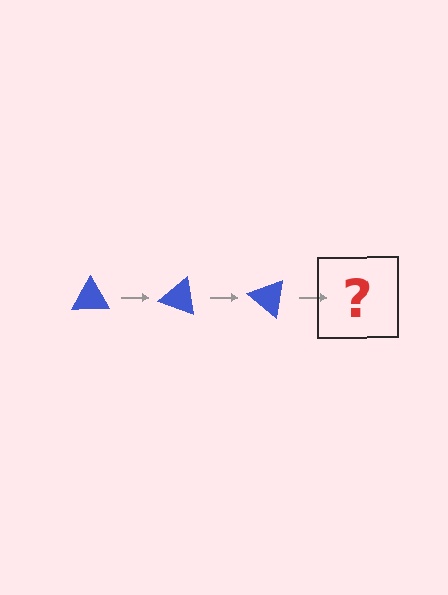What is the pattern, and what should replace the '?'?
The pattern is that the triangle rotates 20 degrees each step. The '?' should be a blue triangle rotated 60 degrees.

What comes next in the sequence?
The next element should be a blue triangle rotated 60 degrees.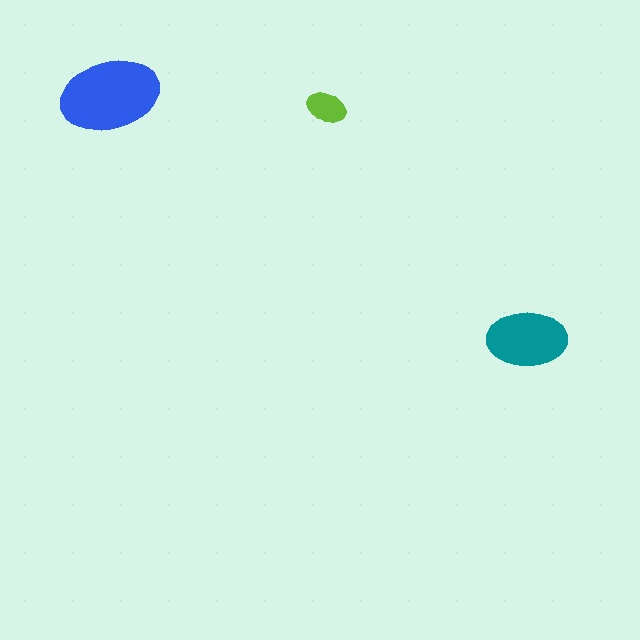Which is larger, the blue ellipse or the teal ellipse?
The blue one.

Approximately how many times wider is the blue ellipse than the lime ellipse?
About 2.5 times wider.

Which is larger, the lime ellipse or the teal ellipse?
The teal one.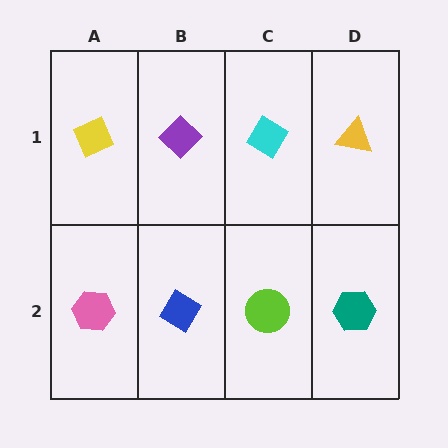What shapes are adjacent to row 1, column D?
A teal hexagon (row 2, column D), a cyan diamond (row 1, column C).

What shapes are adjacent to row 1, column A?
A pink hexagon (row 2, column A), a purple diamond (row 1, column B).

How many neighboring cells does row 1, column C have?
3.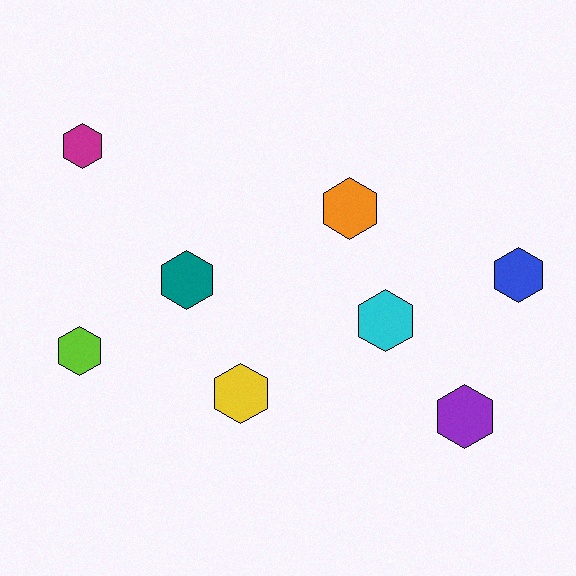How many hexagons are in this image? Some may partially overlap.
There are 8 hexagons.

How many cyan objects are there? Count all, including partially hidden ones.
There is 1 cyan object.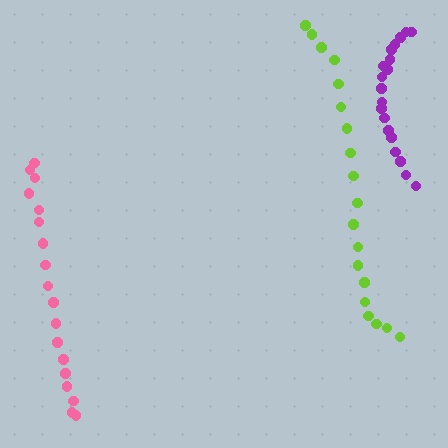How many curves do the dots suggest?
There are 3 distinct paths.